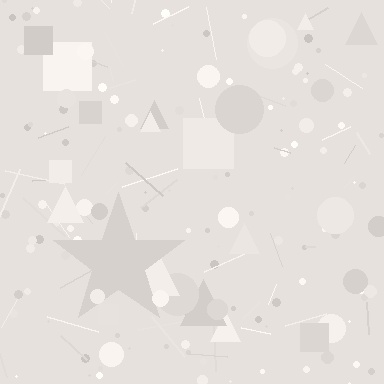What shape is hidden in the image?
A star is hidden in the image.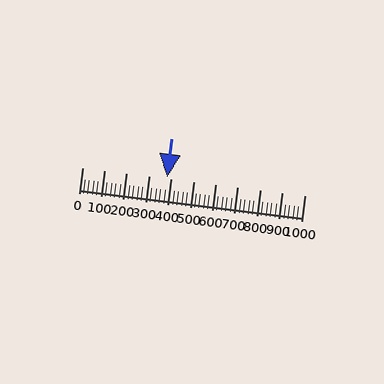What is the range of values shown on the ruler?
The ruler shows values from 0 to 1000.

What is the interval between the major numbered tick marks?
The major tick marks are spaced 100 units apart.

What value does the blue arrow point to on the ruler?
The blue arrow points to approximately 380.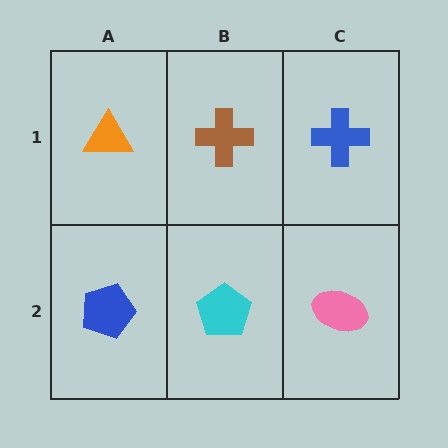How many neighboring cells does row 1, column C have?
2.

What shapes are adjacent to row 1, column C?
A pink ellipse (row 2, column C), a brown cross (row 1, column B).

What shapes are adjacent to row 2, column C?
A blue cross (row 1, column C), a cyan pentagon (row 2, column B).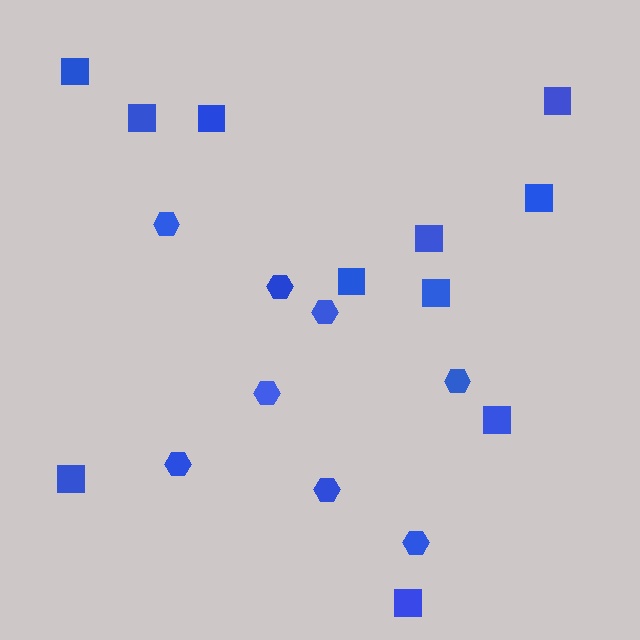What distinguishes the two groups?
There are 2 groups: one group of squares (11) and one group of hexagons (8).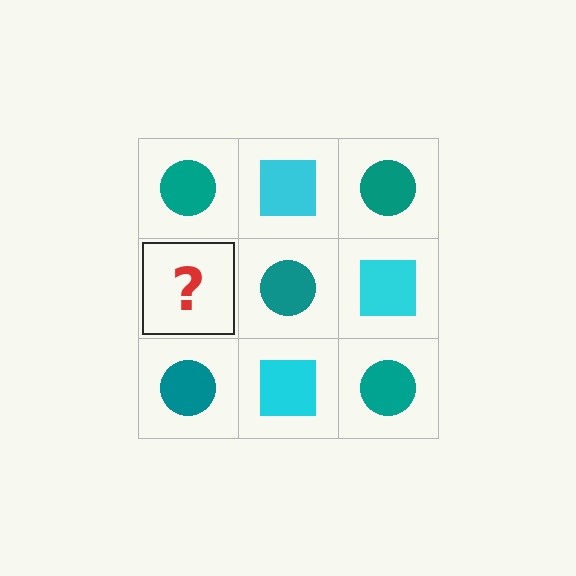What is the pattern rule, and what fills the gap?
The rule is that it alternates teal circle and cyan square in a checkerboard pattern. The gap should be filled with a cyan square.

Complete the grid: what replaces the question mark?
The question mark should be replaced with a cyan square.